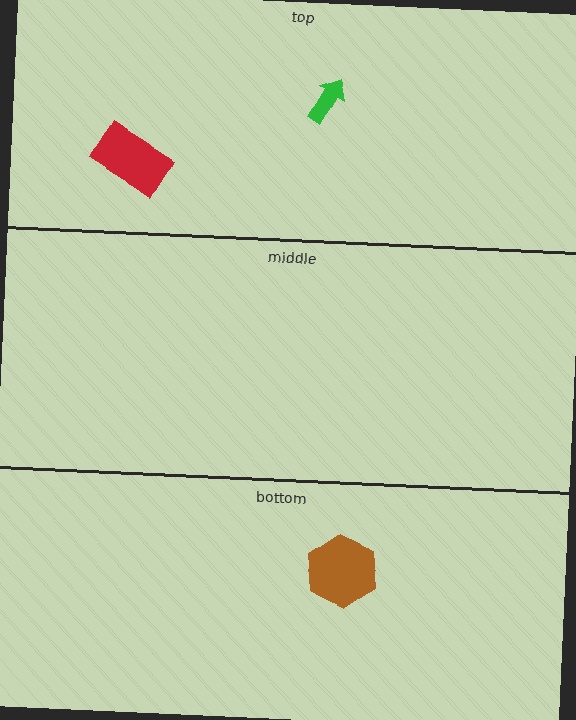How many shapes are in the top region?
2.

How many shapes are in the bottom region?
1.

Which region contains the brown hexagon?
The bottom region.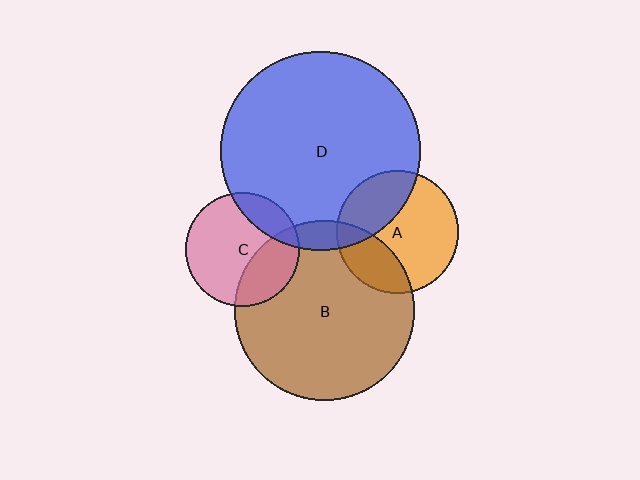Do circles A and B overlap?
Yes.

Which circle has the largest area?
Circle D (blue).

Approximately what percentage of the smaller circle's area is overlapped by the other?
Approximately 25%.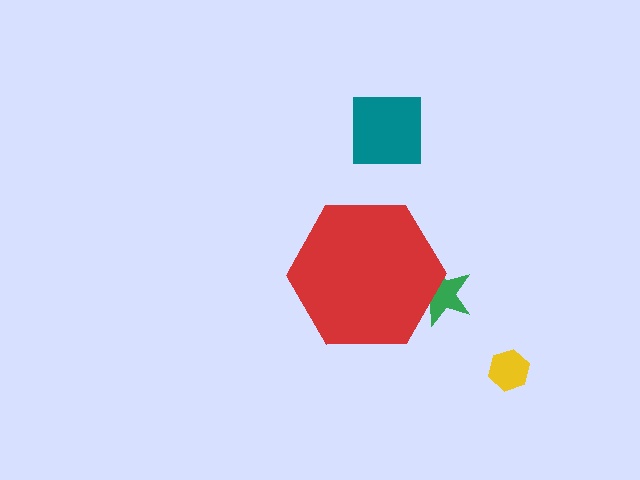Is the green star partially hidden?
Yes, the green star is partially hidden behind the red hexagon.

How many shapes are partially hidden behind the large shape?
1 shape is partially hidden.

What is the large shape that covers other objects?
A red hexagon.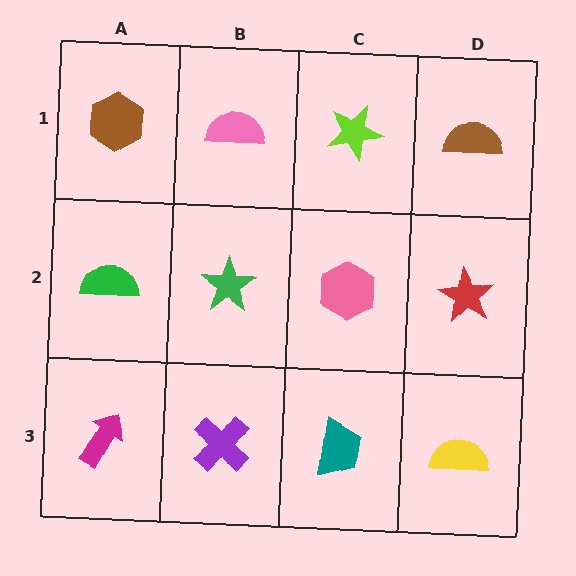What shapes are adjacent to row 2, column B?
A pink semicircle (row 1, column B), a purple cross (row 3, column B), a green semicircle (row 2, column A), a pink hexagon (row 2, column C).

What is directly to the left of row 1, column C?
A pink semicircle.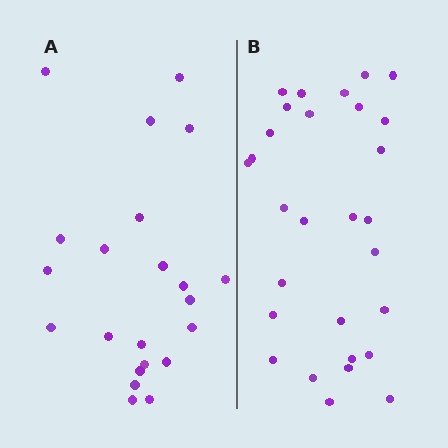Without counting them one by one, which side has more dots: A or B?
Region B (the right region) has more dots.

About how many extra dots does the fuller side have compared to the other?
Region B has roughly 8 or so more dots than region A.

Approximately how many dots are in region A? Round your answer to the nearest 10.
About 20 dots. (The exact count is 22, which rounds to 20.)